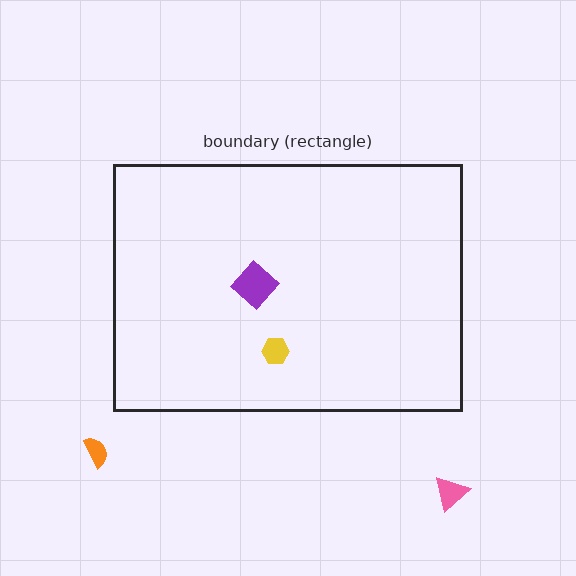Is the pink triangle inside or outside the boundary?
Outside.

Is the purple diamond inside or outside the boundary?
Inside.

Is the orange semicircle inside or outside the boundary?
Outside.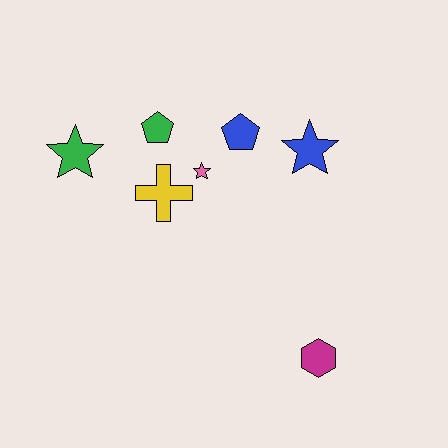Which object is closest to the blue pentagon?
The pink star is closest to the blue pentagon.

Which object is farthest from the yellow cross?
The magenta hexagon is farthest from the yellow cross.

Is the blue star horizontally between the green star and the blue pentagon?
No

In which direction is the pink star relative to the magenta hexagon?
The pink star is above the magenta hexagon.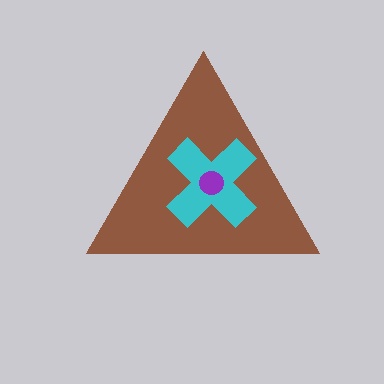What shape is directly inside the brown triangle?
The cyan cross.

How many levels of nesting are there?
3.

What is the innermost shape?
The purple circle.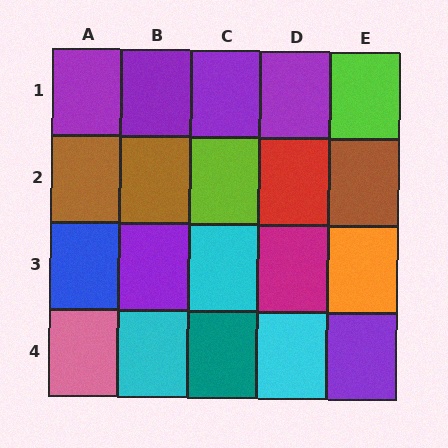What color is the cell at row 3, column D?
Magenta.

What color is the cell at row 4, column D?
Cyan.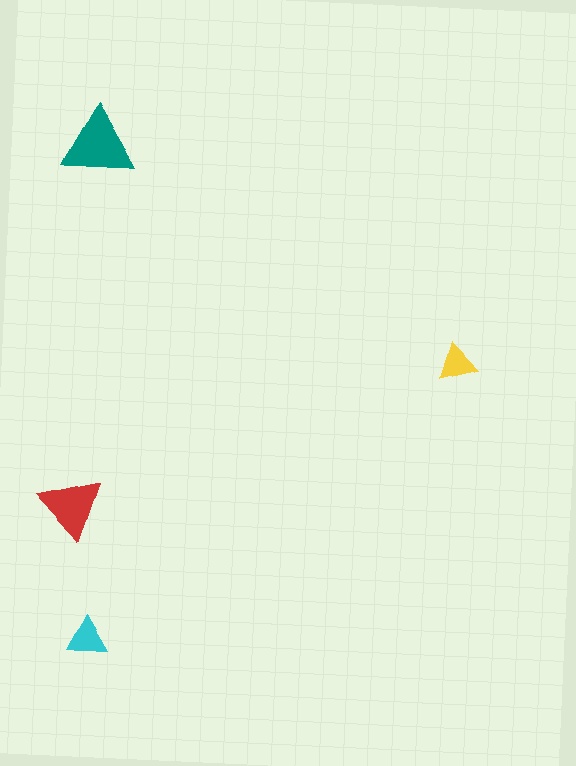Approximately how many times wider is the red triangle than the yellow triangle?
About 1.5 times wider.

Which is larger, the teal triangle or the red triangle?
The teal one.